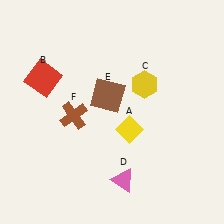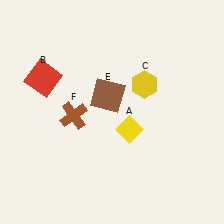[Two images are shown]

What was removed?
The pink triangle (D) was removed in Image 2.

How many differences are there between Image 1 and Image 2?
There is 1 difference between the two images.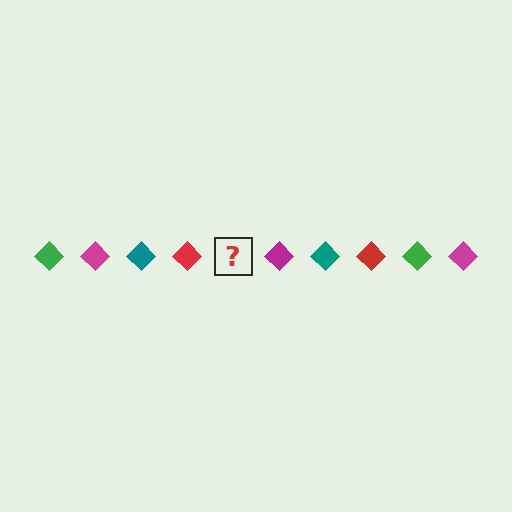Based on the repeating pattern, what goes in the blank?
The blank should be a green diamond.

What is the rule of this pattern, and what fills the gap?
The rule is that the pattern cycles through green, magenta, teal, red diamonds. The gap should be filled with a green diamond.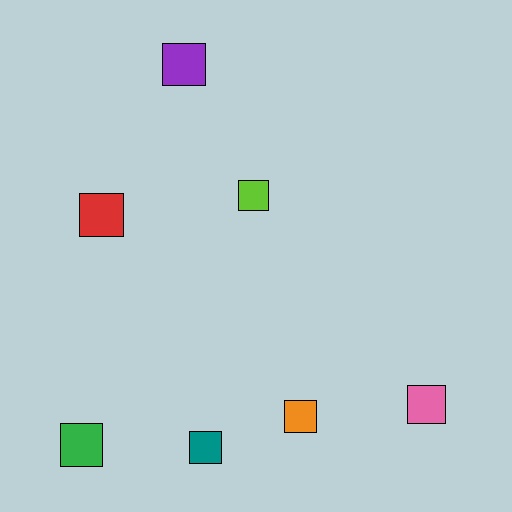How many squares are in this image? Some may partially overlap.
There are 7 squares.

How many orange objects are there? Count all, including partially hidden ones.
There is 1 orange object.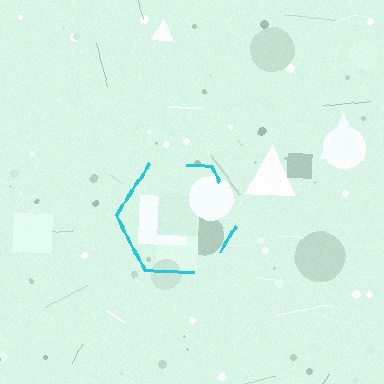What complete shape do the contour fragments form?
The contour fragments form a hexagon.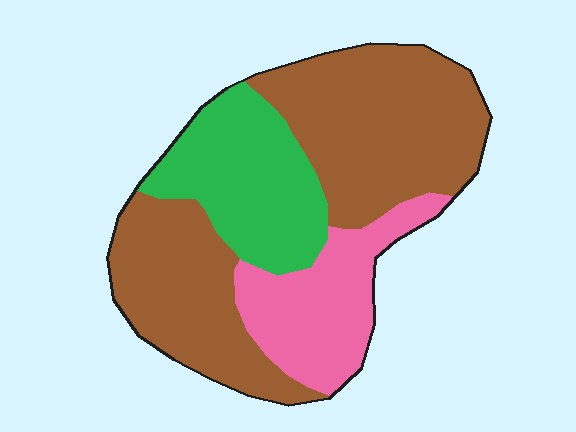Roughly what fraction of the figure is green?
Green takes up between a sixth and a third of the figure.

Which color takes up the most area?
Brown, at roughly 55%.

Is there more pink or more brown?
Brown.